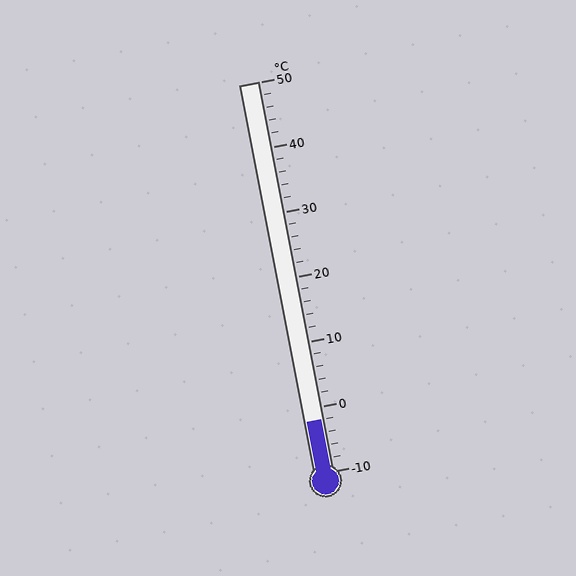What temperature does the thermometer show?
The thermometer shows approximately -2°C.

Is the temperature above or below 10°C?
The temperature is below 10°C.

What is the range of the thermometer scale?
The thermometer scale ranges from -10°C to 50°C.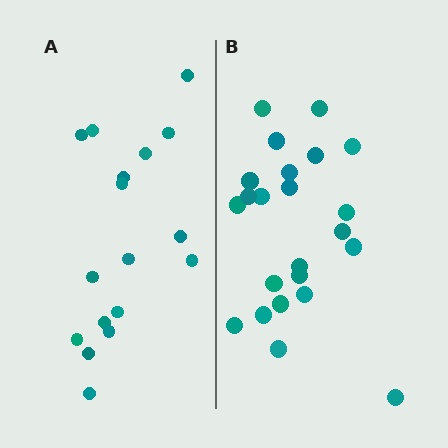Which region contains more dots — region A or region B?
Region B (the right region) has more dots.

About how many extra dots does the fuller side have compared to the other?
Region B has about 6 more dots than region A.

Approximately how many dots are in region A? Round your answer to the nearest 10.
About 20 dots. (The exact count is 17, which rounds to 20.)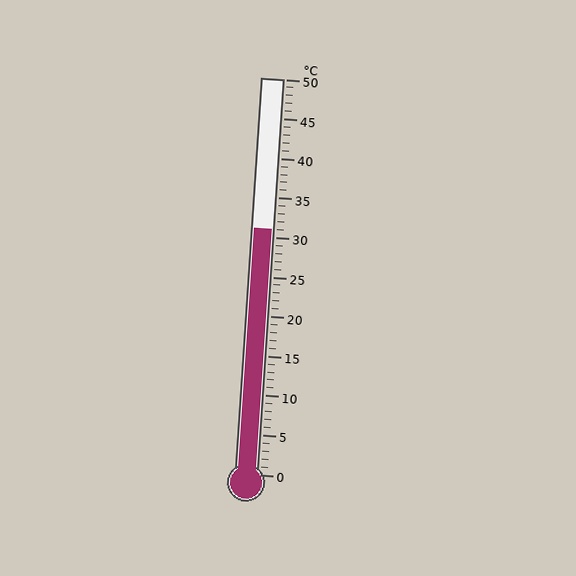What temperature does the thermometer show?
The thermometer shows approximately 31°C.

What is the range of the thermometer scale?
The thermometer scale ranges from 0°C to 50°C.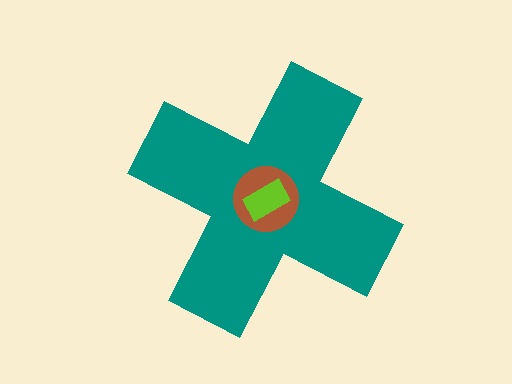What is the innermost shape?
The lime rectangle.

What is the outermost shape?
The teal cross.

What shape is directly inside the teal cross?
The brown circle.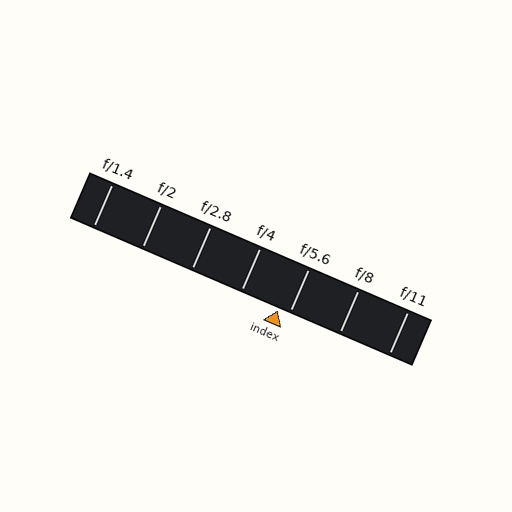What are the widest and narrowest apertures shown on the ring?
The widest aperture shown is f/1.4 and the narrowest is f/11.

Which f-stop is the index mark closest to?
The index mark is closest to f/5.6.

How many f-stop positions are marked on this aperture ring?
There are 7 f-stop positions marked.